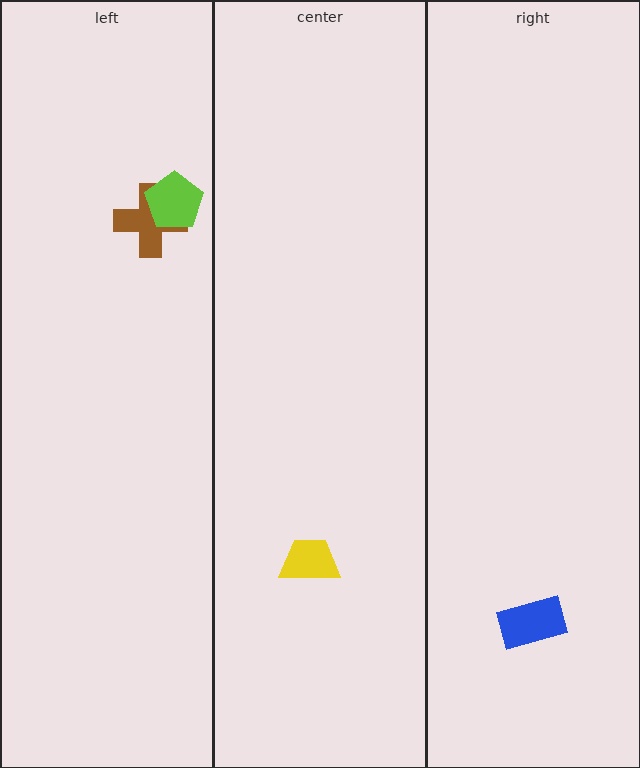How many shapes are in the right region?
1.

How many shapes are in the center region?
1.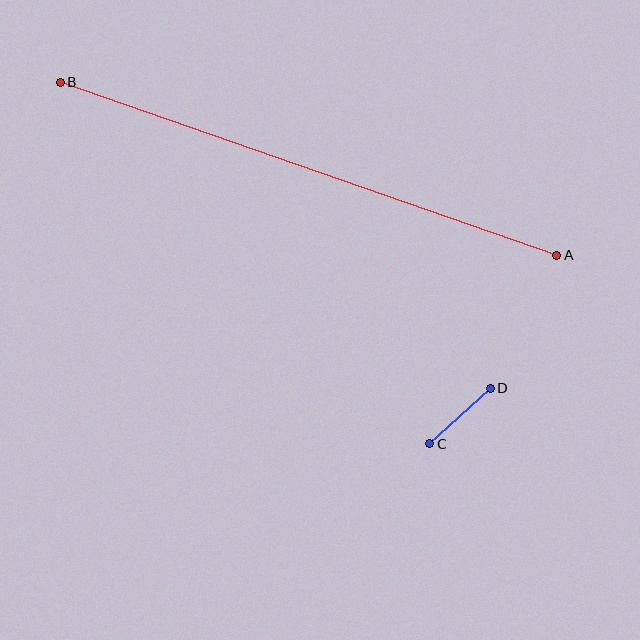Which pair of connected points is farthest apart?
Points A and B are farthest apart.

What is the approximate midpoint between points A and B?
The midpoint is at approximately (308, 169) pixels.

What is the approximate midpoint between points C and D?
The midpoint is at approximately (460, 416) pixels.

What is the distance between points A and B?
The distance is approximately 526 pixels.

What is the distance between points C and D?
The distance is approximately 82 pixels.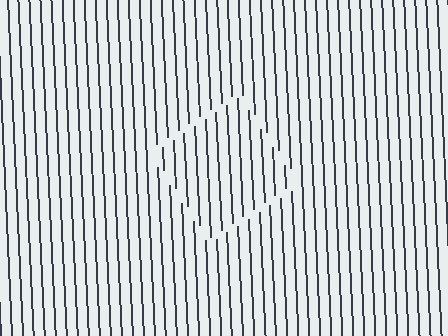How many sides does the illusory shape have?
4 sides — the line-ends trace a square.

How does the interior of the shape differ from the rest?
The interior of the shape contains the same grating, shifted by half a period — the contour is defined by the phase discontinuity where line-ends from the inner and outer gratings abut.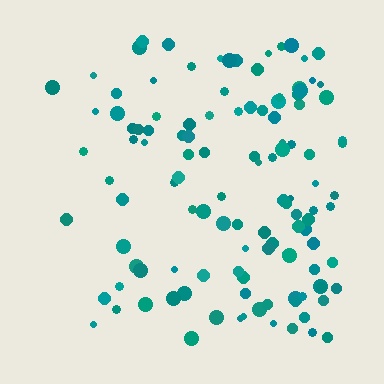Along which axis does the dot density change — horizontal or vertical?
Horizontal.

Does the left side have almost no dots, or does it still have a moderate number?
Still a moderate number, just noticeably fewer than the right.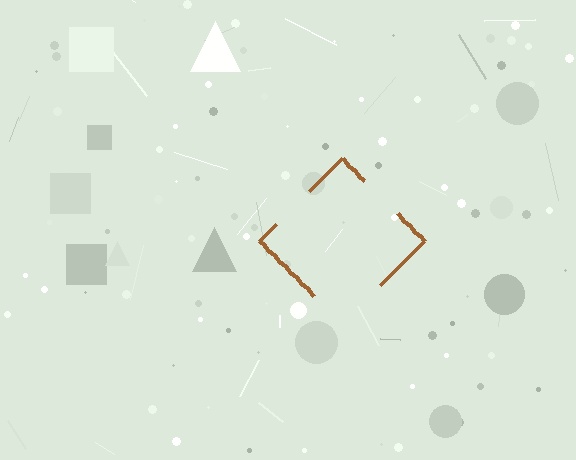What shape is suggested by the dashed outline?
The dashed outline suggests a diamond.